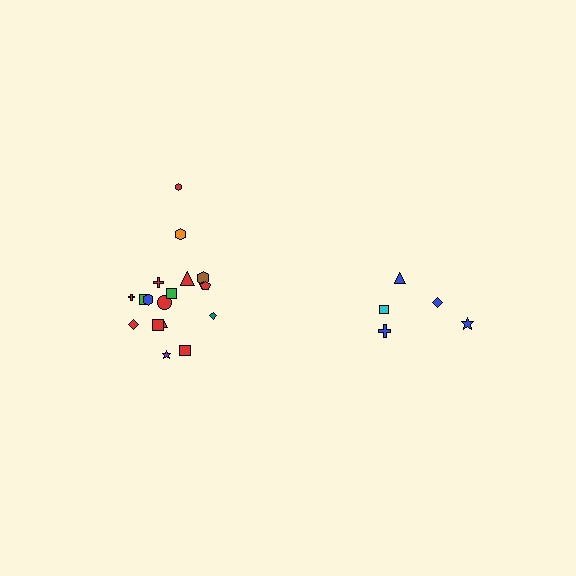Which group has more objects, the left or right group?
The left group.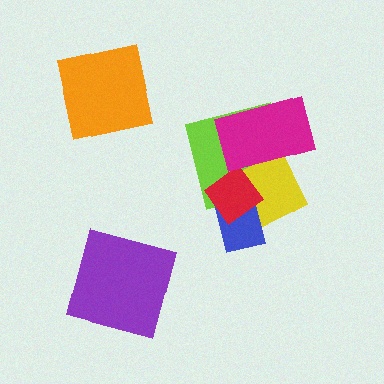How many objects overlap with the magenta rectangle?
2 objects overlap with the magenta rectangle.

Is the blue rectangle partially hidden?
Yes, it is partially covered by another shape.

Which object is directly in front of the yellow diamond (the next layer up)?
The blue rectangle is directly in front of the yellow diamond.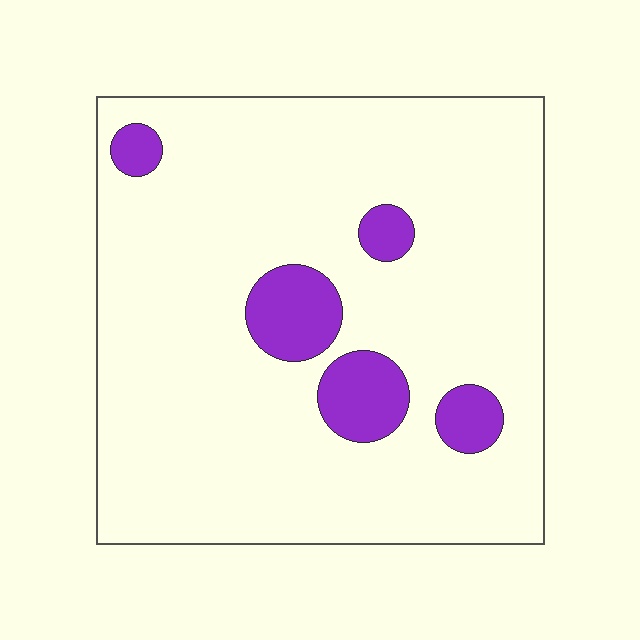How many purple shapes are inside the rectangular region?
5.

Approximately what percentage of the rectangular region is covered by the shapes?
Approximately 10%.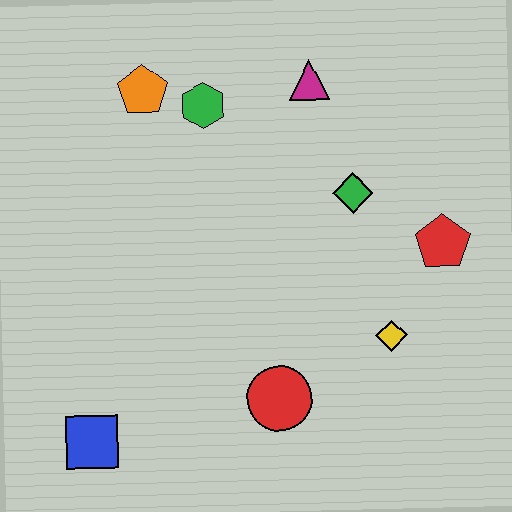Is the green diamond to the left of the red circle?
No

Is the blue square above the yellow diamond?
No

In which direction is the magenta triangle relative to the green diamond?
The magenta triangle is above the green diamond.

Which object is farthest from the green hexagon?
The blue square is farthest from the green hexagon.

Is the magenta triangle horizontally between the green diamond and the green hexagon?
Yes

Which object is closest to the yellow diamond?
The red pentagon is closest to the yellow diamond.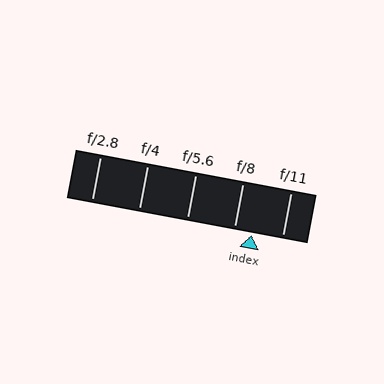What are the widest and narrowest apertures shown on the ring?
The widest aperture shown is f/2.8 and the narrowest is f/11.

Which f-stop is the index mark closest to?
The index mark is closest to f/8.